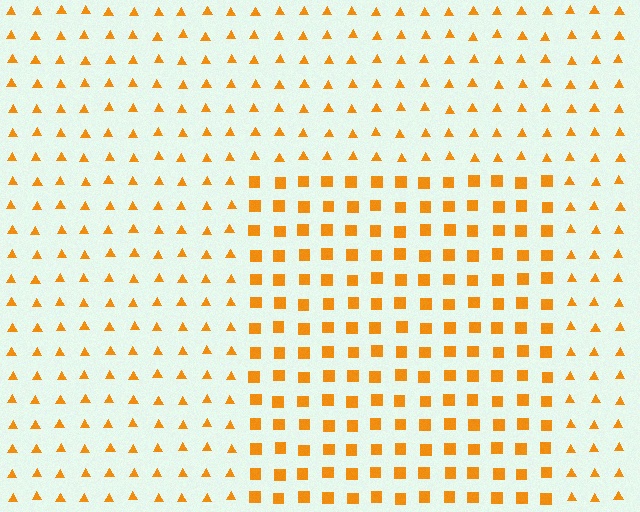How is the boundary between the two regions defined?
The boundary is defined by a change in element shape: squares inside vs. triangles outside. All elements share the same color and spacing.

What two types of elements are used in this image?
The image uses squares inside the rectangle region and triangles outside it.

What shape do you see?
I see a rectangle.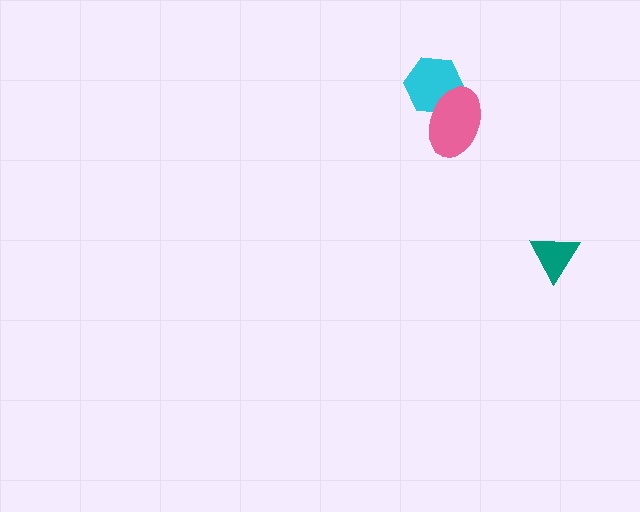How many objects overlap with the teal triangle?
0 objects overlap with the teal triangle.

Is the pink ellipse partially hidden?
No, no other shape covers it.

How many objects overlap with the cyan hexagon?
1 object overlaps with the cyan hexagon.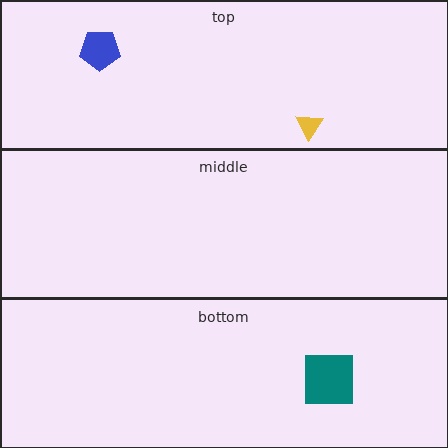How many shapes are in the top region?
2.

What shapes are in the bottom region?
The teal square.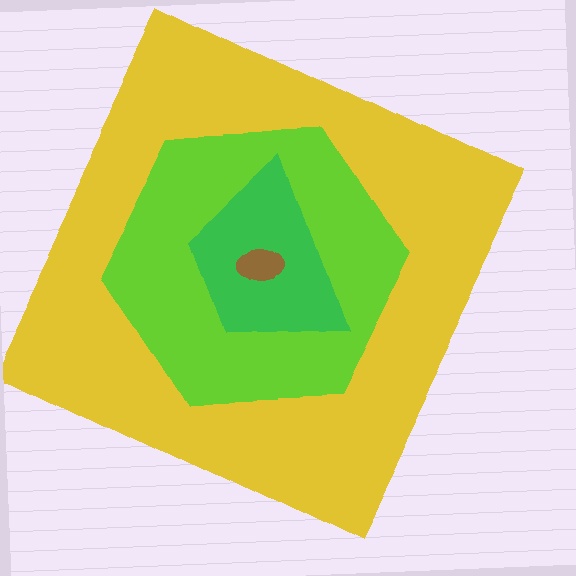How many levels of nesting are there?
4.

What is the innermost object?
The brown ellipse.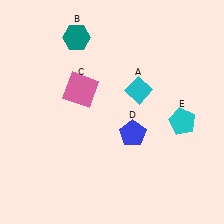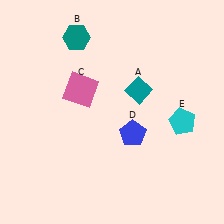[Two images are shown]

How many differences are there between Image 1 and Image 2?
There is 1 difference between the two images.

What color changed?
The diamond (A) changed from cyan in Image 1 to teal in Image 2.